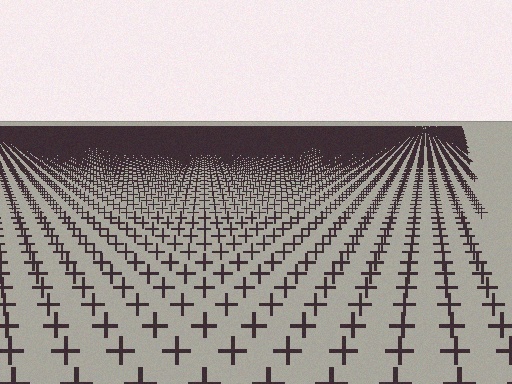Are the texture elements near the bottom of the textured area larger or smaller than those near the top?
Larger. Near the bottom, elements are closer to the viewer and appear at a bigger on-screen size.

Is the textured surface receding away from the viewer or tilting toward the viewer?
The surface is receding away from the viewer. Texture elements get smaller and denser toward the top.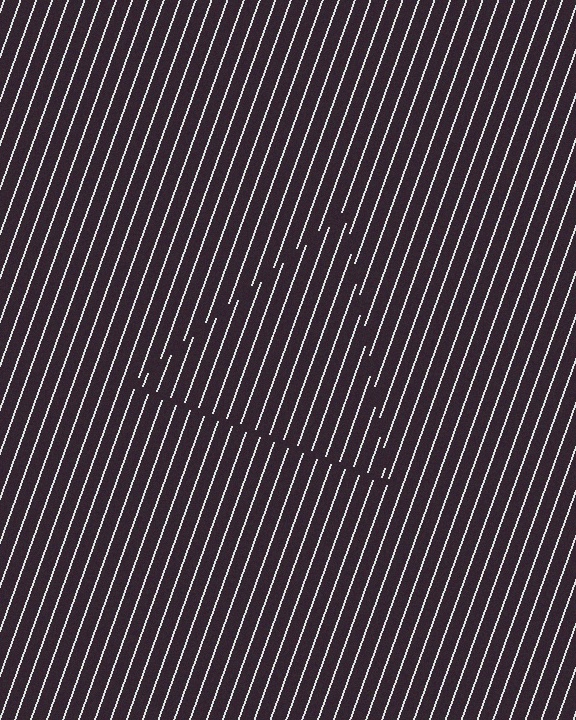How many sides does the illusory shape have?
3 sides — the line-ends trace a triangle.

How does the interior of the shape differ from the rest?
The interior of the shape contains the same grating, shifted by half a period — the contour is defined by the phase discontinuity where line-ends from the inner and outer gratings abut.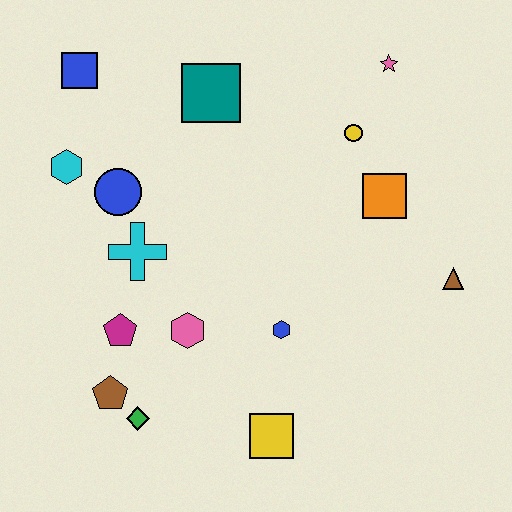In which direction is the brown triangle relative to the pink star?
The brown triangle is below the pink star.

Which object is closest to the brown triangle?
The orange square is closest to the brown triangle.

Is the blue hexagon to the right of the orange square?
No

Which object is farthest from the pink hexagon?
The pink star is farthest from the pink hexagon.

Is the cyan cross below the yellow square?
No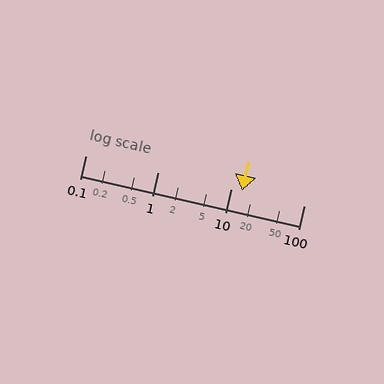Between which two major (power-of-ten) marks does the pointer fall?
The pointer is between 10 and 100.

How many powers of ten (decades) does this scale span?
The scale spans 3 decades, from 0.1 to 100.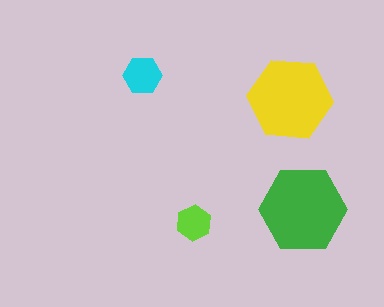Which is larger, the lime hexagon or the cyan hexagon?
The cyan one.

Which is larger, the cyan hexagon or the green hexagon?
The green one.